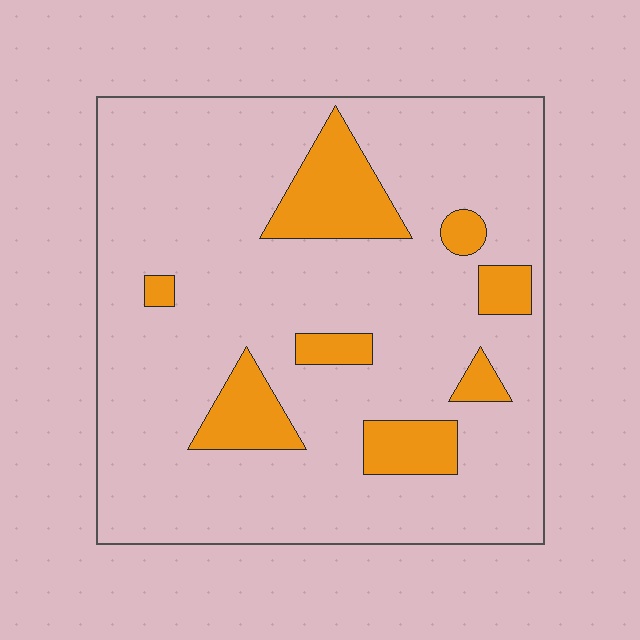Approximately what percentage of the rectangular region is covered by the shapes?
Approximately 15%.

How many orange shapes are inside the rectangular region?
8.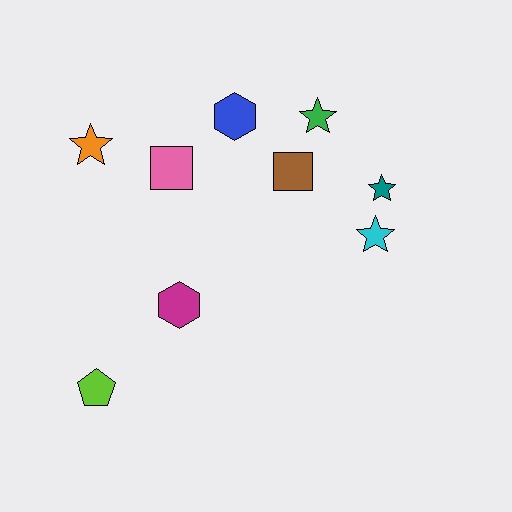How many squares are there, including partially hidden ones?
There are 2 squares.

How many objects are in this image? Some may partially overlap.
There are 9 objects.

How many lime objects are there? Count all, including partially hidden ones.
There is 1 lime object.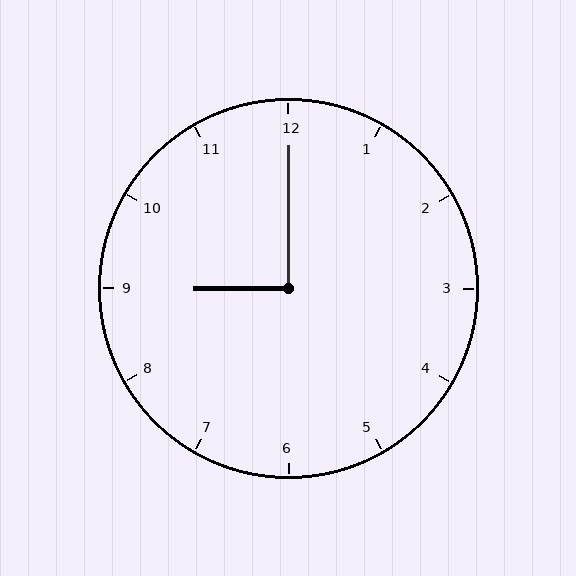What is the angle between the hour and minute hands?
Approximately 90 degrees.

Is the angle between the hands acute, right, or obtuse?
It is right.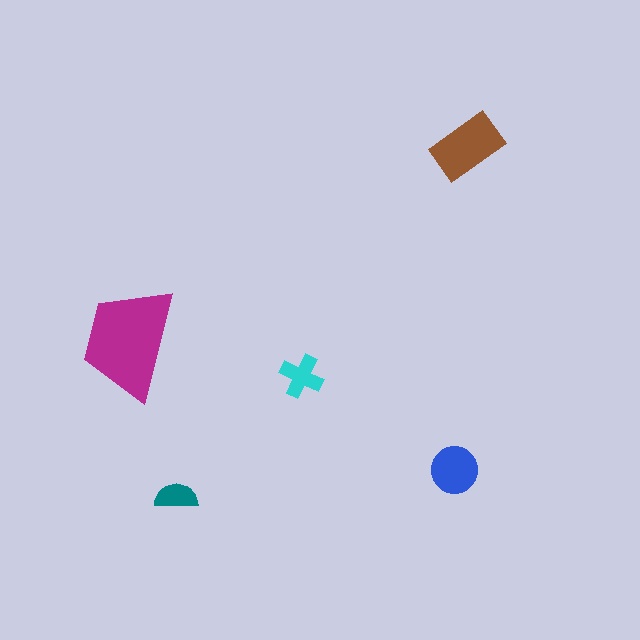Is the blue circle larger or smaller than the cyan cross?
Larger.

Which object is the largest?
The magenta trapezoid.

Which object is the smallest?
The teal semicircle.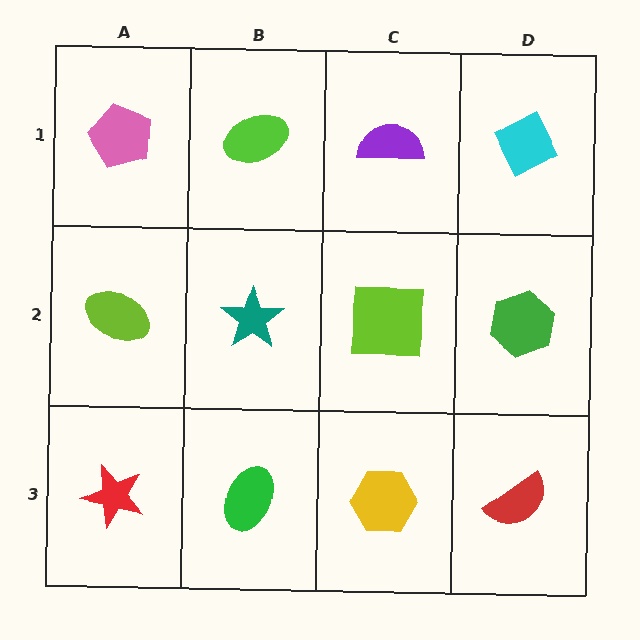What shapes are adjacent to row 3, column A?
A lime ellipse (row 2, column A), a green ellipse (row 3, column B).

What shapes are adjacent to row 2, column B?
A lime ellipse (row 1, column B), a green ellipse (row 3, column B), a lime ellipse (row 2, column A), a lime square (row 2, column C).